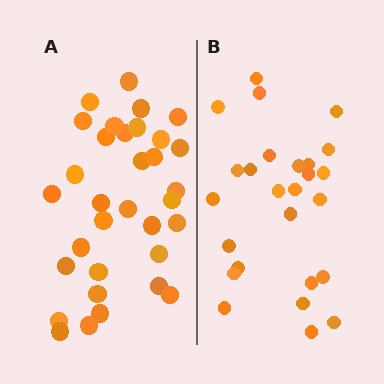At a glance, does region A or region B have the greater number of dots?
Region A (the left region) has more dots.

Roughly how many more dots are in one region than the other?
Region A has roughly 8 or so more dots than region B.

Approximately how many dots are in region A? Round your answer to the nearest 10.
About 30 dots. (The exact count is 33, which rounds to 30.)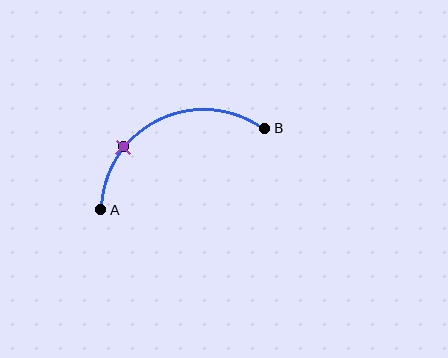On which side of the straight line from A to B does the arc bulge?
The arc bulges above the straight line connecting A and B.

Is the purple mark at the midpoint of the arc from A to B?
No. The purple mark lies on the arc but is closer to endpoint A. The arc midpoint would be at the point on the curve equidistant along the arc from both A and B.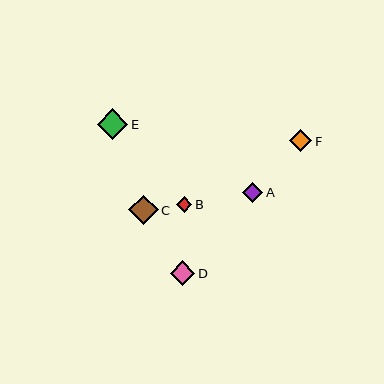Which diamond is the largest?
Diamond E is the largest with a size of approximately 31 pixels.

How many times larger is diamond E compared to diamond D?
Diamond E is approximately 1.2 times the size of diamond D.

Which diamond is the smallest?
Diamond B is the smallest with a size of approximately 15 pixels.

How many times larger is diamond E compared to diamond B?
Diamond E is approximately 2.0 times the size of diamond B.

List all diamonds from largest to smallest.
From largest to smallest: E, C, D, F, A, B.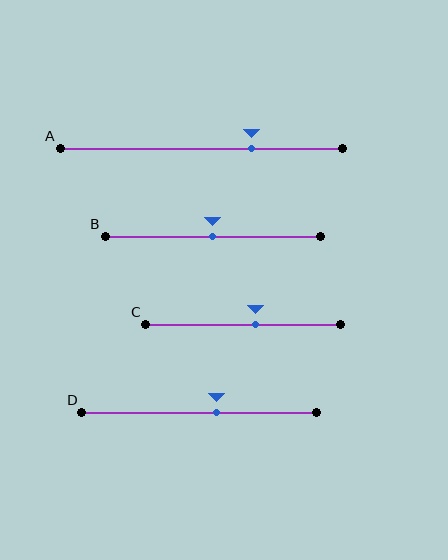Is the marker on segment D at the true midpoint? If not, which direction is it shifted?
No, the marker on segment D is shifted to the right by about 7% of the segment length.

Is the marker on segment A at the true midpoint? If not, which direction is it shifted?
No, the marker on segment A is shifted to the right by about 18% of the segment length.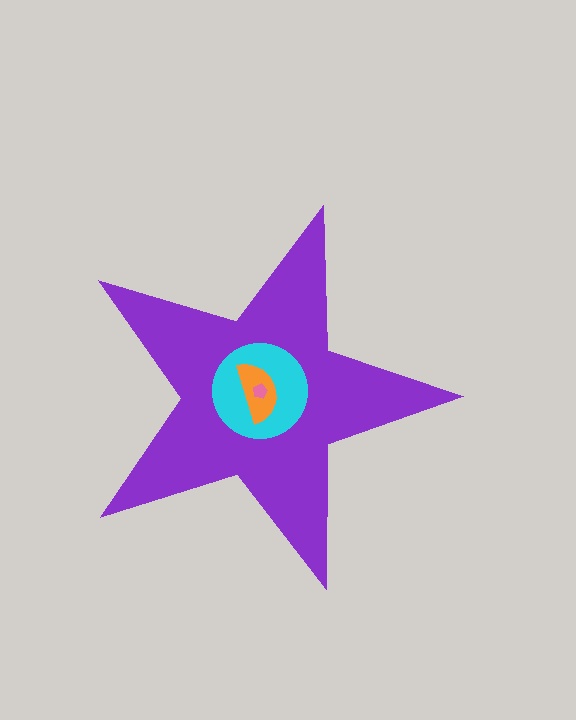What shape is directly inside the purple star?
The cyan circle.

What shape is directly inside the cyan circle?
The orange semicircle.